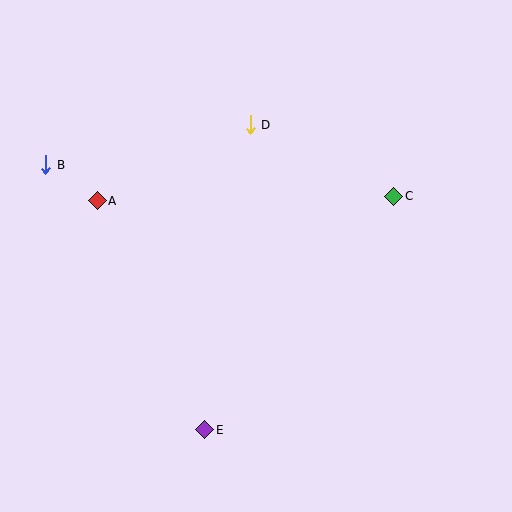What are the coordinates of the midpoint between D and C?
The midpoint between D and C is at (322, 160).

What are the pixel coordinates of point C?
Point C is at (394, 196).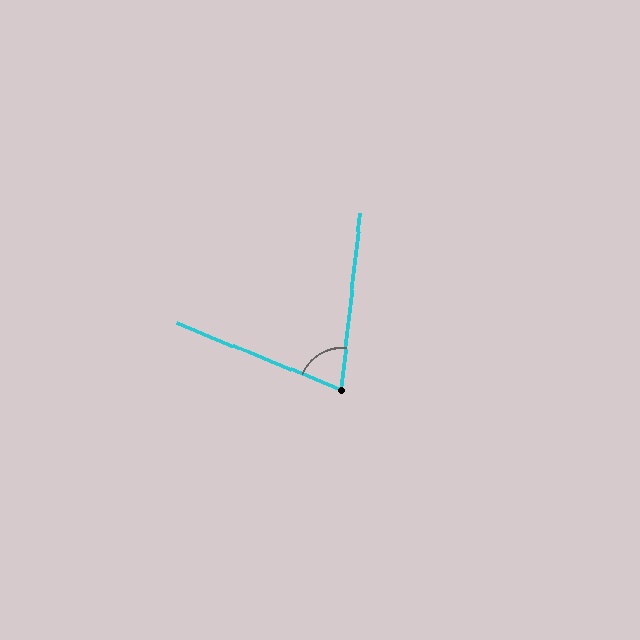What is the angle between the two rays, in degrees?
Approximately 74 degrees.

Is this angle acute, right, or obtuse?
It is acute.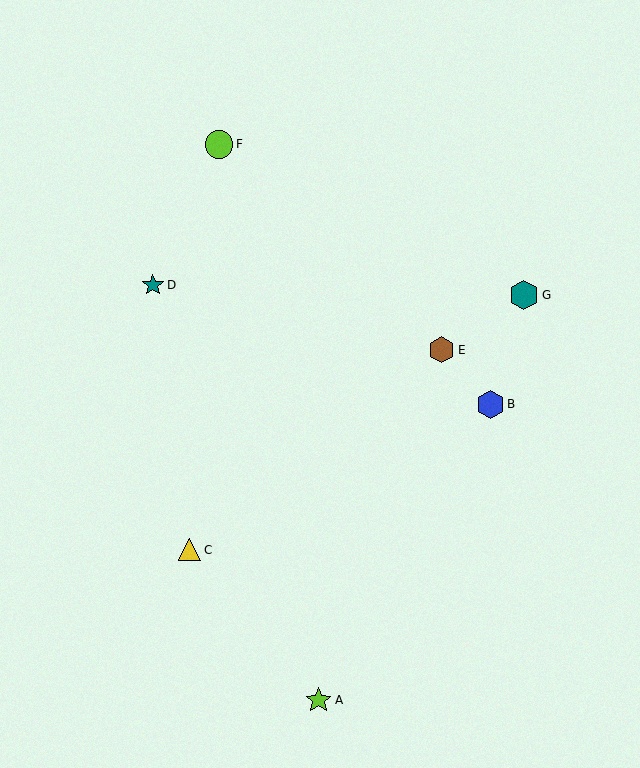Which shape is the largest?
The teal hexagon (labeled G) is the largest.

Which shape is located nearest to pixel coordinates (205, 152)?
The lime circle (labeled F) at (219, 144) is nearest to that location.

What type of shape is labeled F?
Shape F is a lime circle.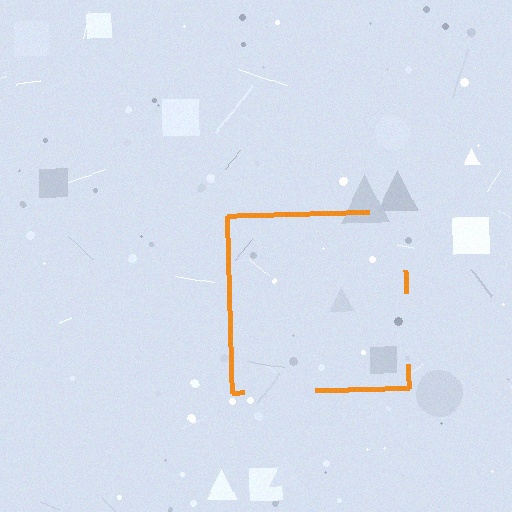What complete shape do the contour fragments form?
The contour fragments form a square.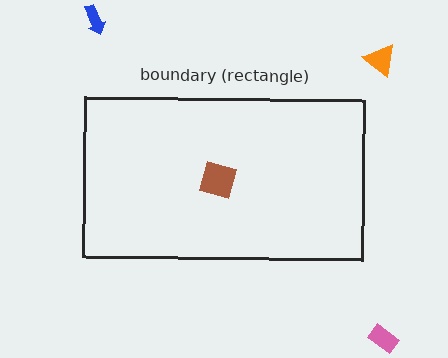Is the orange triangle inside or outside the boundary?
Outside.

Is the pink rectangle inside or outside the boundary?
Outside.